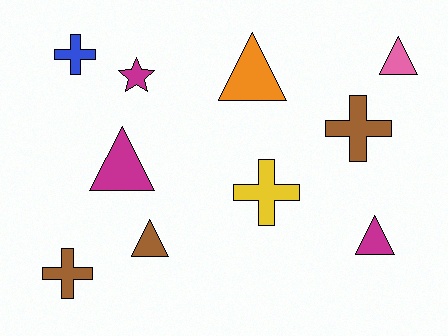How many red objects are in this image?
There are no red objects.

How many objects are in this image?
There are 10 objects.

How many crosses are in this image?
There are 4 crosses.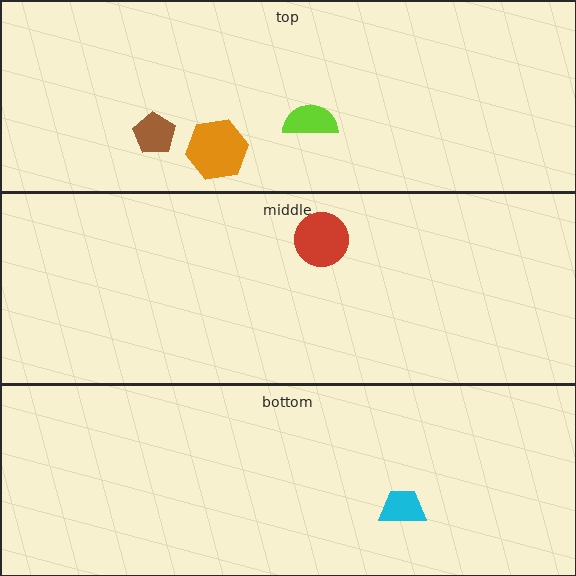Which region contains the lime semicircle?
The top region.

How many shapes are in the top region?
3.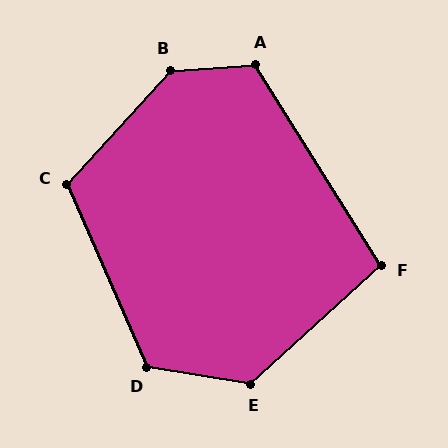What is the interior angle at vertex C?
Approximately 114 degrees (obtuse).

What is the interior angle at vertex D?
Approximately 123 degrees (obtuse).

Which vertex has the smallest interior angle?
F, at approximately 100 degrees.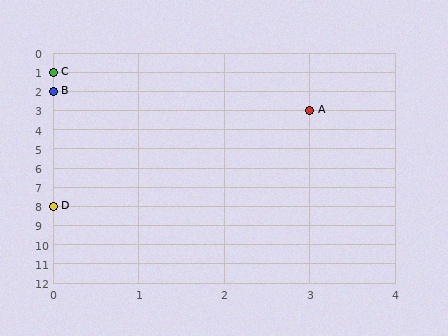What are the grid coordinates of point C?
Point C is at grid coordinates (0, 1).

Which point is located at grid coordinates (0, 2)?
Point B is at (0, 2).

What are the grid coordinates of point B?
Point B is at grid coordinates (0, 2).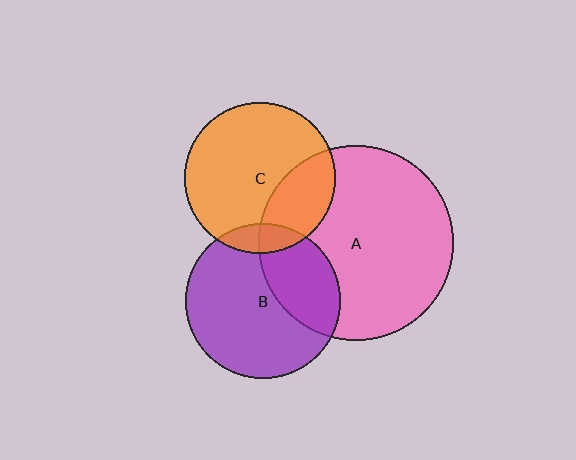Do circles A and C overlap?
Yes.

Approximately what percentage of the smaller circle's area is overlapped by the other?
Approximately 30%.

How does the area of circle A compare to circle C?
Approximately 1.7 times.